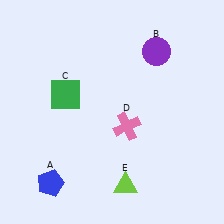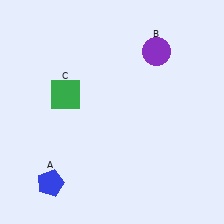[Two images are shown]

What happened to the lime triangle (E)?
The lime triangle (E) was removed in Image 2. It was in the bottom-right area of Image 1.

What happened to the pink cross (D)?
The pink cross (D) was removed in Image 2. It was in the bottom-right area of Image 1.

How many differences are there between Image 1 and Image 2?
There are 2 differences between the two images.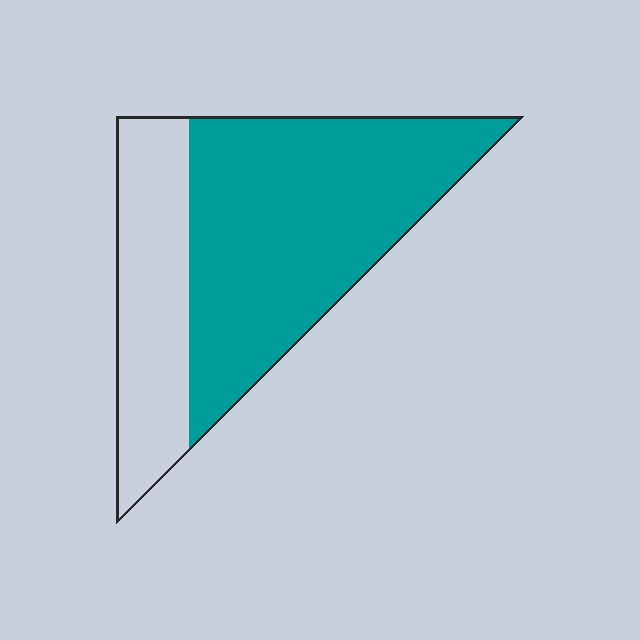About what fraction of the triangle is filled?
About two thirds (2/3).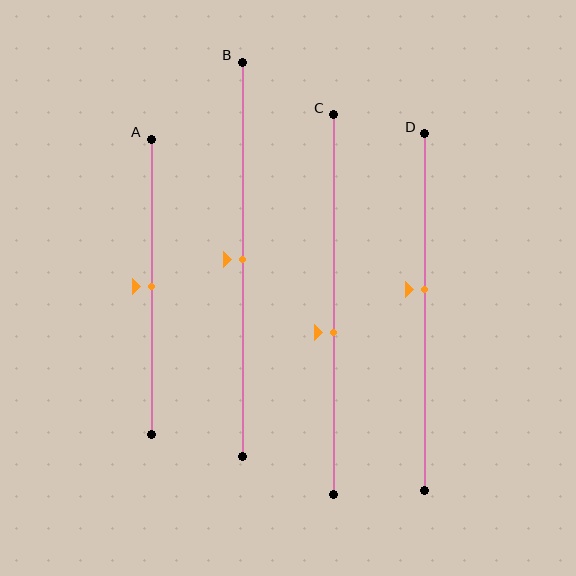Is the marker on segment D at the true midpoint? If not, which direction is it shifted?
No, the marker on segment D is shifted upward by about 6% of the segment length.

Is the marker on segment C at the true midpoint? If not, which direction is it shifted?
No, the marker on segment C is shifted downward by about 7% of the segment length.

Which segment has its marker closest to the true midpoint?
Segment A has its marker closest to the true midpoint.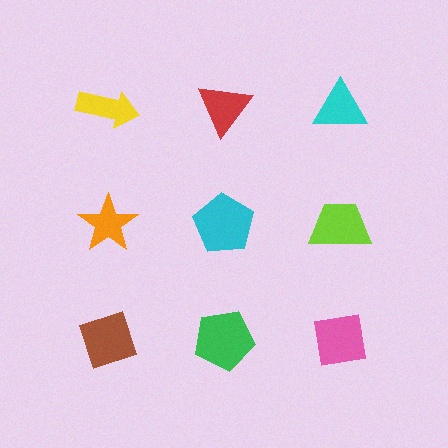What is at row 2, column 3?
A lime trapezoid.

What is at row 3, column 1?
A brown diamond.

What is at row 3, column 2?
A green pentagon.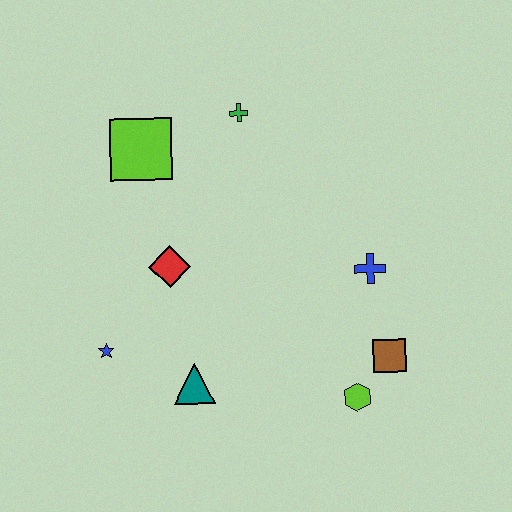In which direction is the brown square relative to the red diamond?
The brown square is to the right of the red diamond.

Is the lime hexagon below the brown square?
Yes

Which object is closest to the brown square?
The lime hexagon is closest to the brown square.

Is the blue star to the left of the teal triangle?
Yes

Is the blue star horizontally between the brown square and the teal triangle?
No